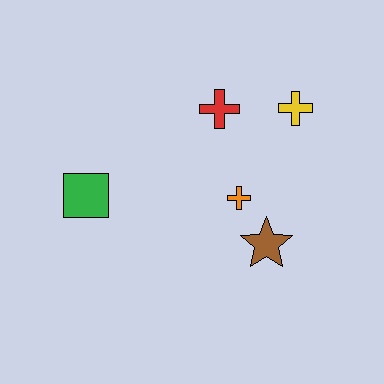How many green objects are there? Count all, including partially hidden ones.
There is 1 green object.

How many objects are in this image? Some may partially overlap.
There are 5 objects.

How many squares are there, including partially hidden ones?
There is 1 square.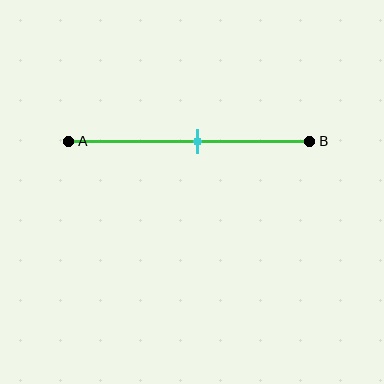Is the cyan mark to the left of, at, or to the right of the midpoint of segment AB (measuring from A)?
The cyan mark is to the right of the midpoint of segment AB.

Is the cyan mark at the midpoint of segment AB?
No, the mark is at about 55% from A, not at the 50% midpoint.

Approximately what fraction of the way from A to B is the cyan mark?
The cyan mark is approximately 55% of the way from A to B.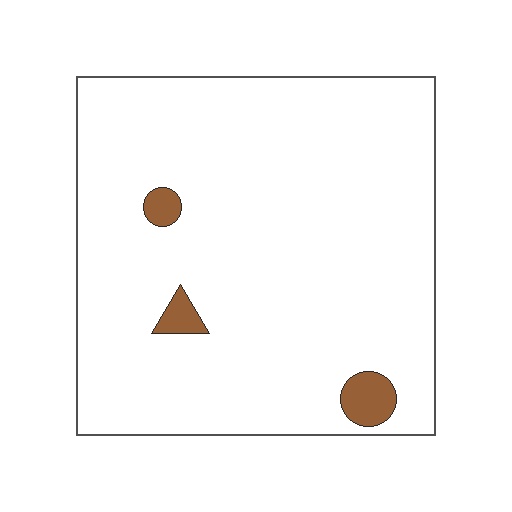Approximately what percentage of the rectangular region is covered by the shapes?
Approximately 5%.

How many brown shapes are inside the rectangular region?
3.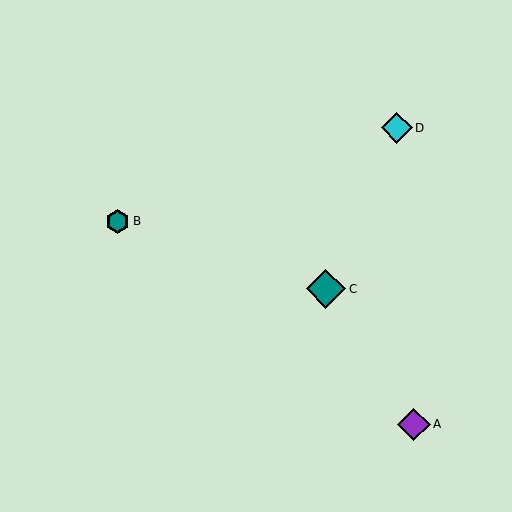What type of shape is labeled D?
Shape D is a cyan diamond.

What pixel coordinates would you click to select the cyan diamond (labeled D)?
Click at (397, 128) to select the cyan diamond D.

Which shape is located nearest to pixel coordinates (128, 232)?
The teal hexagon (labeled B) at (118, 221) is nearest to that location.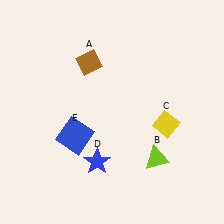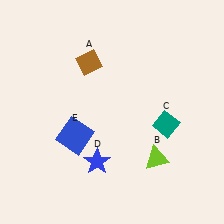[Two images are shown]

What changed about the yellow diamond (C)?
In Image 1, C is yellow. In Image 2, it changed to teal.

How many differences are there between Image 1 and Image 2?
There is 1 difference between the two images.